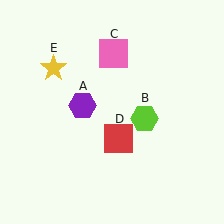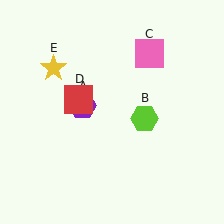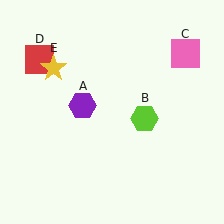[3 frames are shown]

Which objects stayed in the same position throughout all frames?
Purple hexagon (object A) and lime hexagon (object B) and yellow star (object E) remained stationary.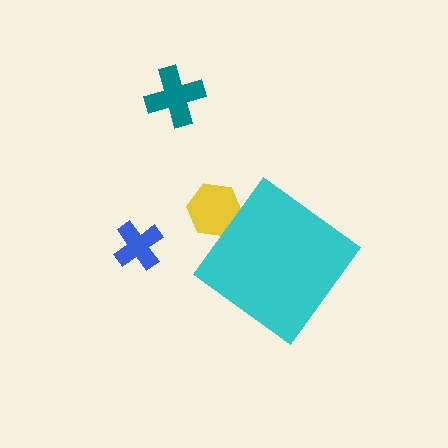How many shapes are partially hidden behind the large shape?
1 shape is partially hidden.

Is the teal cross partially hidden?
No, the teal cross is fully visible.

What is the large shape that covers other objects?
A cyan diamond.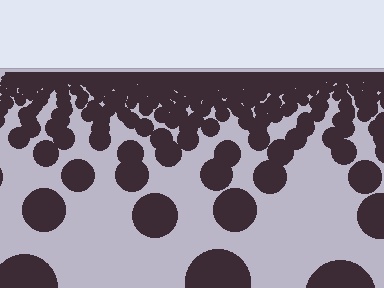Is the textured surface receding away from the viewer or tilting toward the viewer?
The surface is receding away from the viewer. Texture elements get smaller and denser toward the top.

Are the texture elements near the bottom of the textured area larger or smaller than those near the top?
Larger. Near the bottom, elements are closer to the viewer and appear at a bigger on-screen size.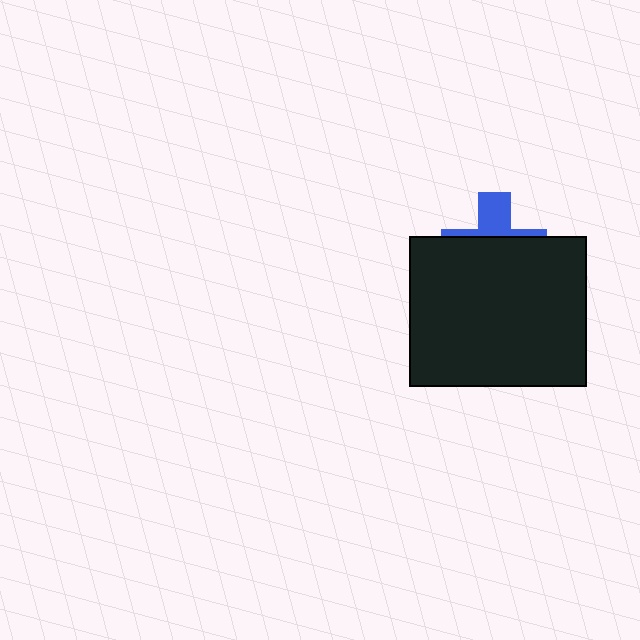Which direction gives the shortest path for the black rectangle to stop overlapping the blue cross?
Moving down gives the shortest separation.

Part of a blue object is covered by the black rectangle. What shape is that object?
It is a cross.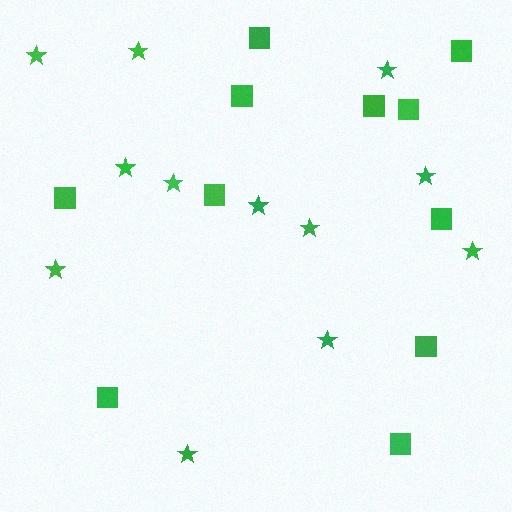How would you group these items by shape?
There are 2 groups: one group of squares (11) and one group of stars (12).